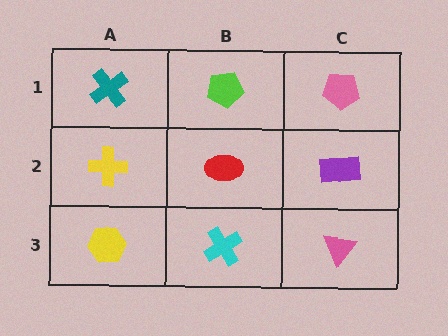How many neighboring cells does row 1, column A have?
2.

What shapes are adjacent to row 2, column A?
A teal cross (row 1, column A), a yellow hexagon (row 3, column A), a red ellipse (row 2, column B).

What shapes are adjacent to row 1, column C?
A purple rectangle (row 2, column C), a lime pentagon (row 1, column B).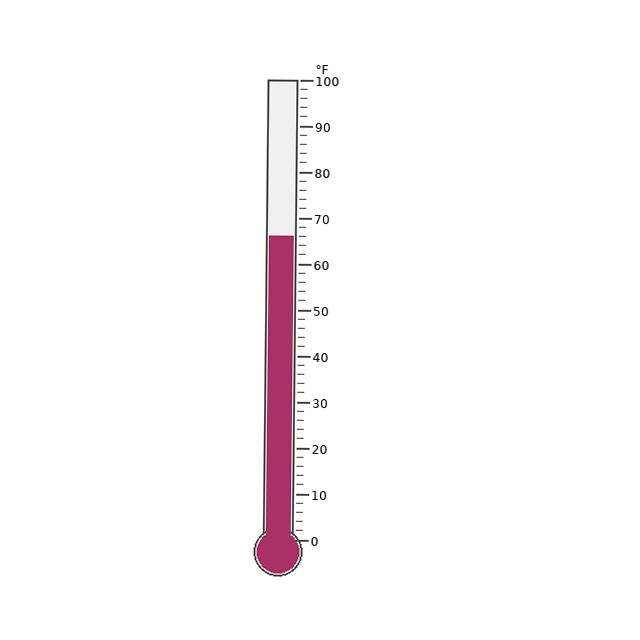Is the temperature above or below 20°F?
The temperature is above 20°F.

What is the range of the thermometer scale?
The thermometer scale ranges from 0°F to 100°F.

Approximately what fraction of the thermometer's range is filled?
The thermometer is filled to approximately 65% of its range.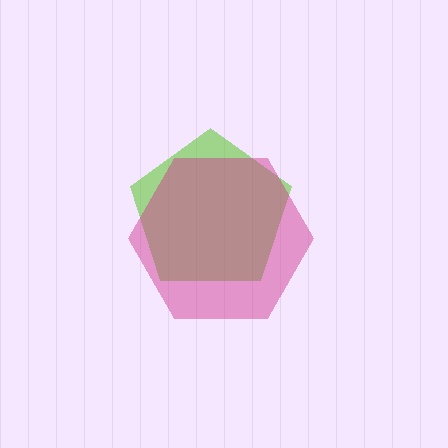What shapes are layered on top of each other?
The layered shapes are: a lime pentagon, a magenta hexagon.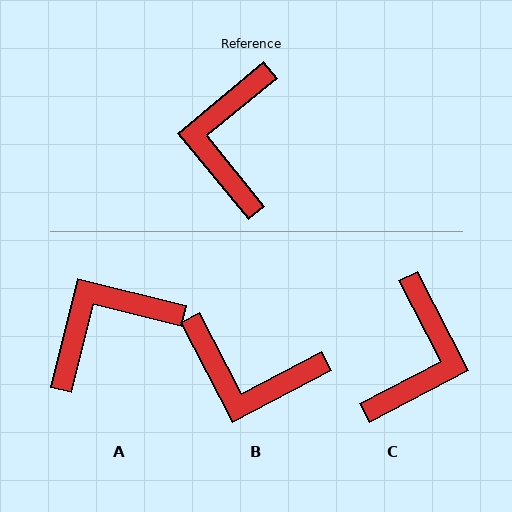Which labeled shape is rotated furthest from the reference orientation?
C, about 168 degrees away.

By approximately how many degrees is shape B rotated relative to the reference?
Approximately 78 degrees counter-clockwise.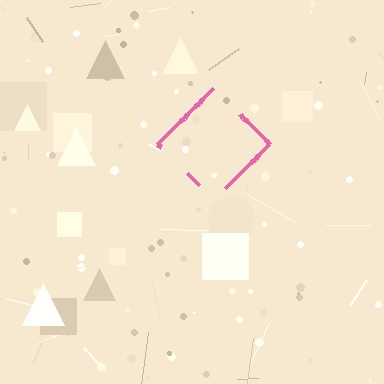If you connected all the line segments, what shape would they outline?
They would outline a diamond.